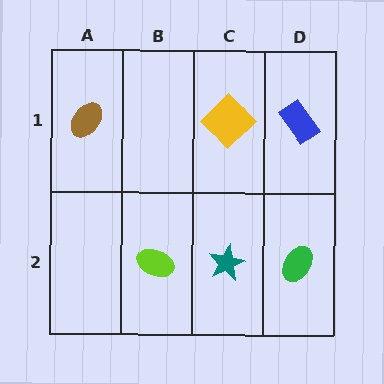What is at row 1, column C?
A yellow diamond.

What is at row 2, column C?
A teal star.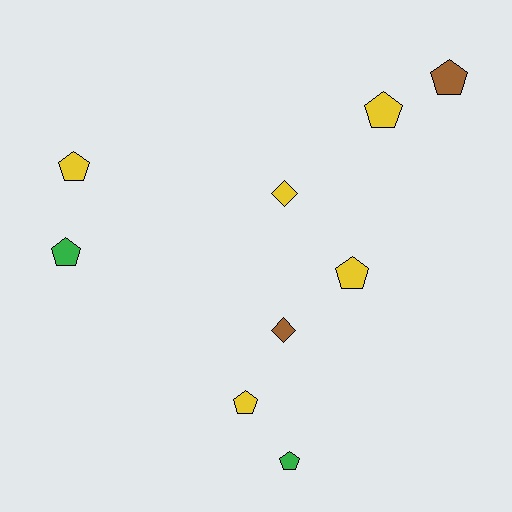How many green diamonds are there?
There are no green diamonds.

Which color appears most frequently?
Yellow, with 5 objects.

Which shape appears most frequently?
Pentagon, with 7 objects.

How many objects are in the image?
There are 9 objects.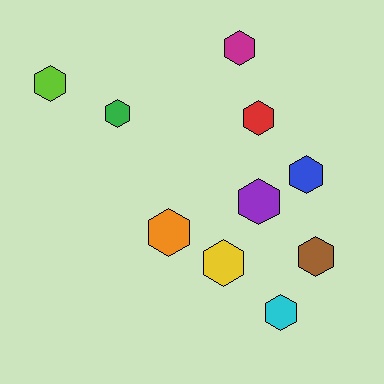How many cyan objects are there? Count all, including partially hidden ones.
There is 1 cyan object.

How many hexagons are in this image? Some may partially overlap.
There are 10 hexagons.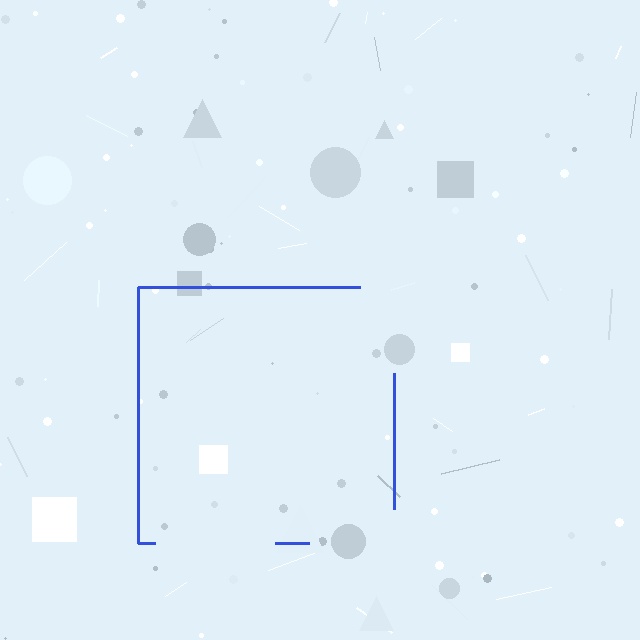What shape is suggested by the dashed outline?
The dashed outline suggests a square.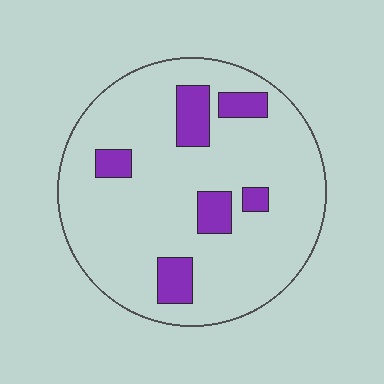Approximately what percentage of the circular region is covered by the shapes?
Approximately 15%.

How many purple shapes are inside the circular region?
6.